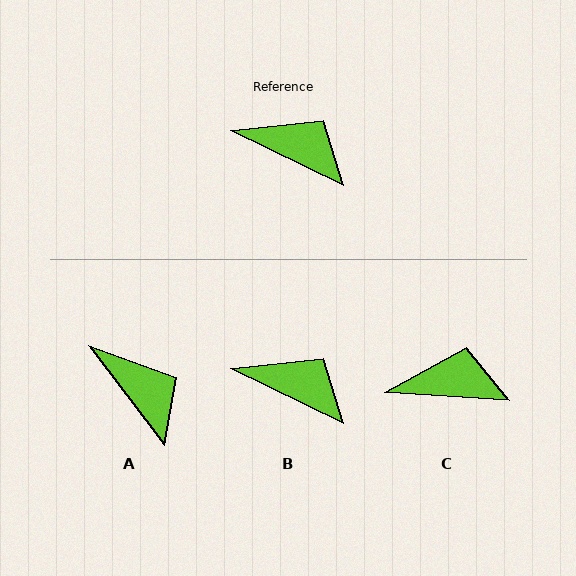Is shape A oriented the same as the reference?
No, it is off by about 27 degrees.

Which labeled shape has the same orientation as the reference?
B.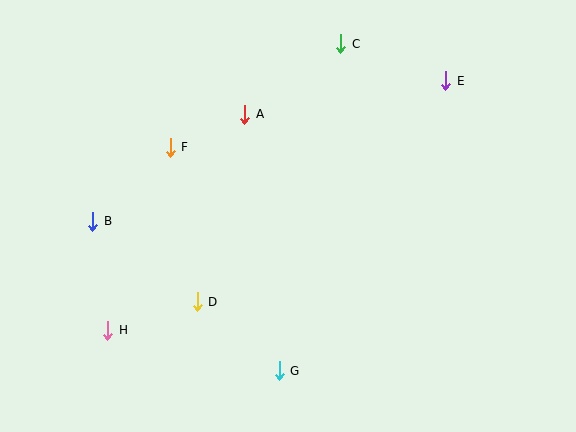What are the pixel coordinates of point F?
Point F is at (170, 147).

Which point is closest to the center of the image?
Point A at (245, 114) is closest to the center.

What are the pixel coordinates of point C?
Point C is at (341, 44).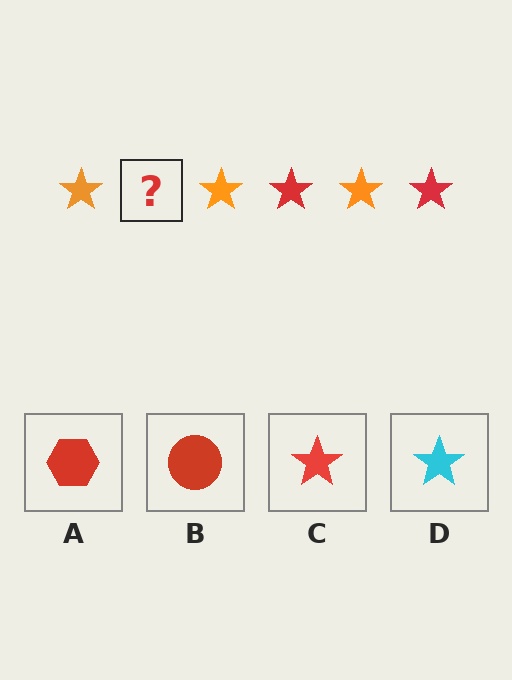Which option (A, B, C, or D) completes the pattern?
C.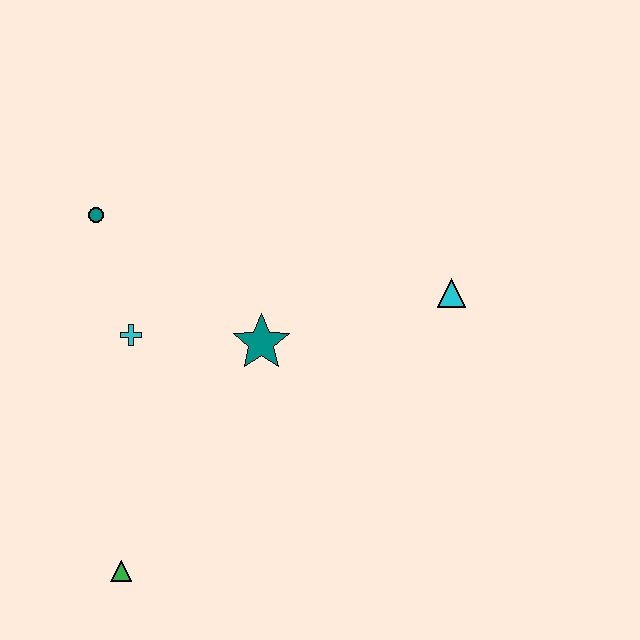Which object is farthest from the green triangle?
The cyan triangle is farthest from the green triangle.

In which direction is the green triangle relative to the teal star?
The green triangle is below the teal star.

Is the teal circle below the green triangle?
No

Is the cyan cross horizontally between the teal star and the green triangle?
Yes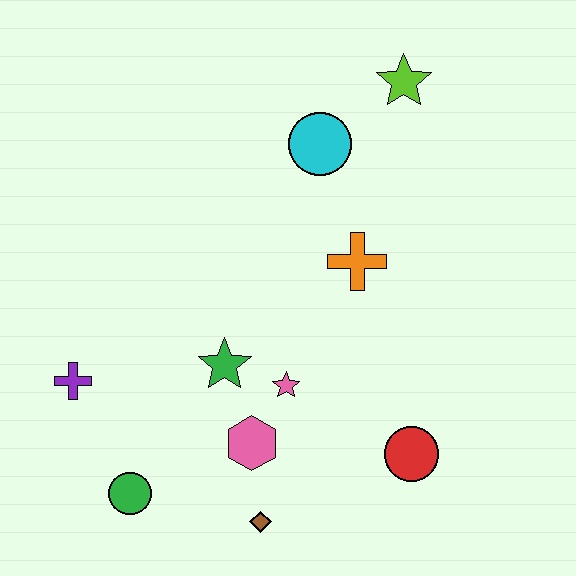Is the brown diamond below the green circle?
Yes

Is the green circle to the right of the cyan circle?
No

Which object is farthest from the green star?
The lime star is farthest from the green star.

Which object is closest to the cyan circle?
The lime star is closest to the cyan circle.